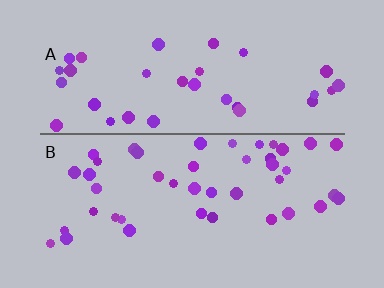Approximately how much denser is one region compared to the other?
Approximately 1.2× — region B over region A.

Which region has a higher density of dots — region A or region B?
B (the bottom).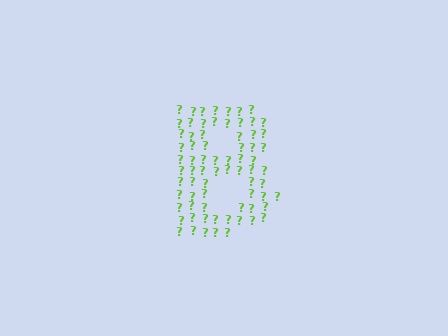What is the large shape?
The large shape is the letter B.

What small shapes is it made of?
It is made of small question marks.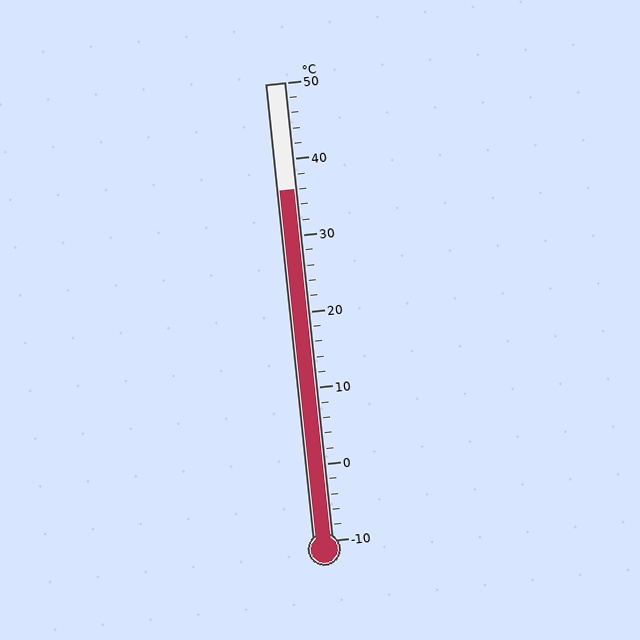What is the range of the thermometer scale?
The thermometer scale ranges from -10°C to 50°C.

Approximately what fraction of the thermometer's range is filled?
The thermometer is filled to approximately 75% of its range.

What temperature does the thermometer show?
The thermometer shows approximately 36°C.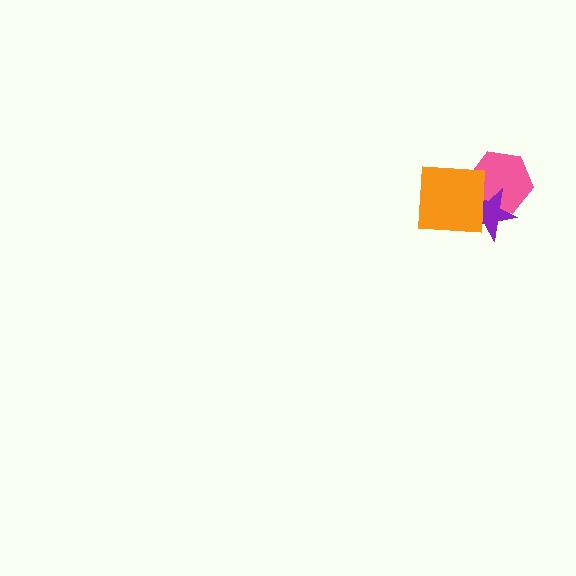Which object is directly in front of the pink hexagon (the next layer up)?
The purple star is directly in front of the pink hexagon.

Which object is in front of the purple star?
The orange square is in front of the purple star.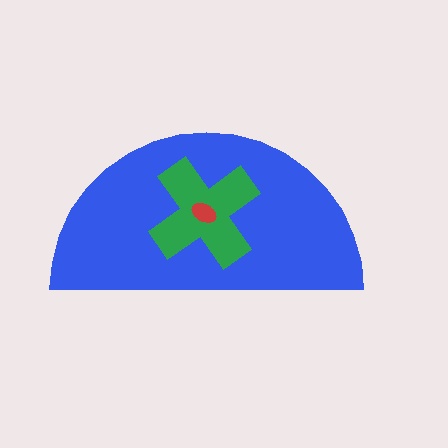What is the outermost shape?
The blue semicircle.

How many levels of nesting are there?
3.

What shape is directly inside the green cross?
The red ellipse.